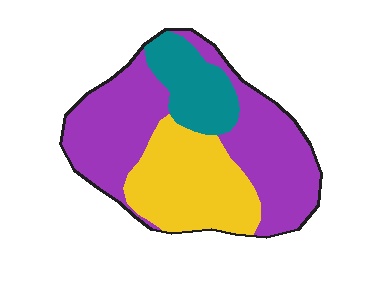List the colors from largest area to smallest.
From largest to smallest: purple, yellow, teal.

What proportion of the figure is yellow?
Yellow covers around 30% of the figure.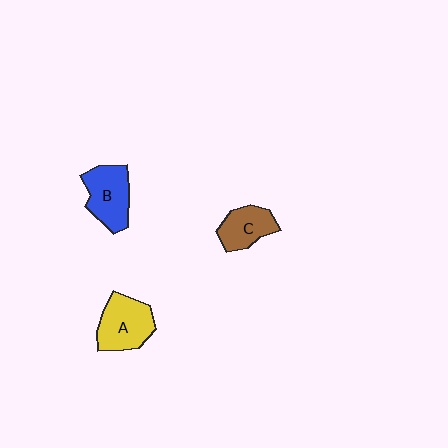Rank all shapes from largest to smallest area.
From largest to smallest: A (yellow), B (blue), C (brown).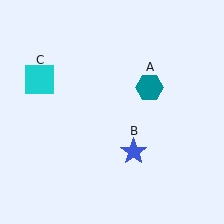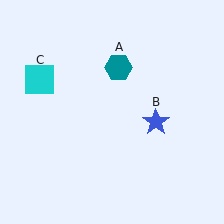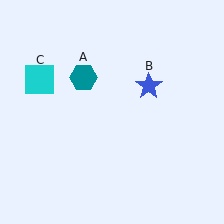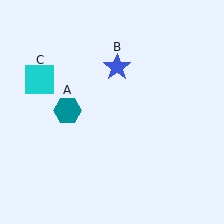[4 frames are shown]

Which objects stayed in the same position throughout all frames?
Cyan square (object C) remained stationary.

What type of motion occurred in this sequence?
The teal hexagon (object A), blue star (object B) rotated counterclockwise around the center of the scene.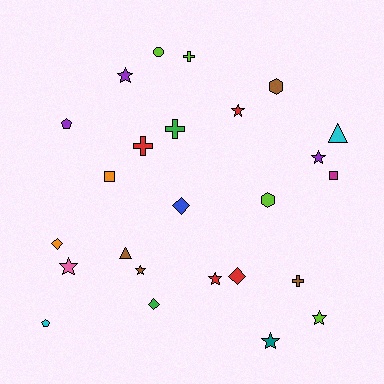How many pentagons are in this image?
There are 2 pentagons.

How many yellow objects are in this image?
There are no yellow objects.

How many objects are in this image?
There are 25 objects.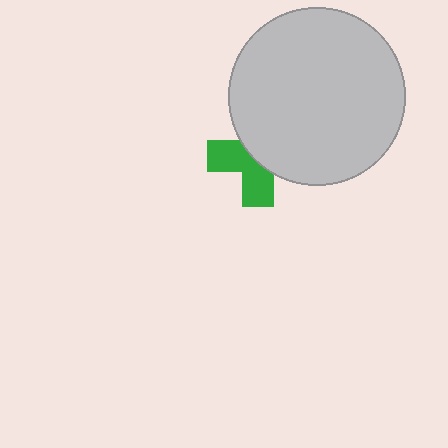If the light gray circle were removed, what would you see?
You would see the complete green cross.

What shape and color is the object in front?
The object in front is a light gray circle.